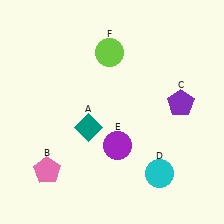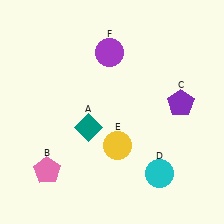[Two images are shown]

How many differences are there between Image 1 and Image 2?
There are 2 differences between the two images.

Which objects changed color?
E changed from purple to yellow. F changed from lime to purple.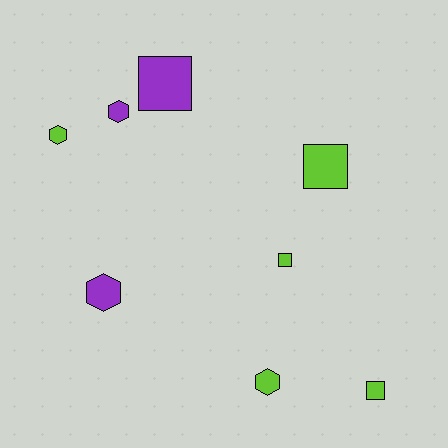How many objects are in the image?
There are 8 objects.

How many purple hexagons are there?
There are 2 purple hexagons.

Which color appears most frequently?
Lime, with 5 objects.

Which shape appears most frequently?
Hexagon, with 4 objects.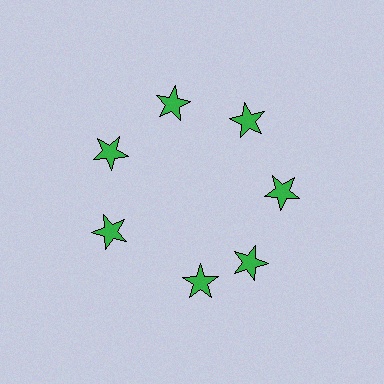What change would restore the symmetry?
The symmetry would be restored by rotating it back into even spacing with its neighbors so that all 7 stars sit at equal angles and equal distance from the center.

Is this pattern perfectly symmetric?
No. The 7 green stars are arranged in a ring, but one element near the 6 o'clock position is rotated out of alignment along the ring, breaking the 7-fold rotational symmetry.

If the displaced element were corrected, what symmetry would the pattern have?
It would have 7-fold rotational symmetry — the pattern would map onto itself every 51 degrees.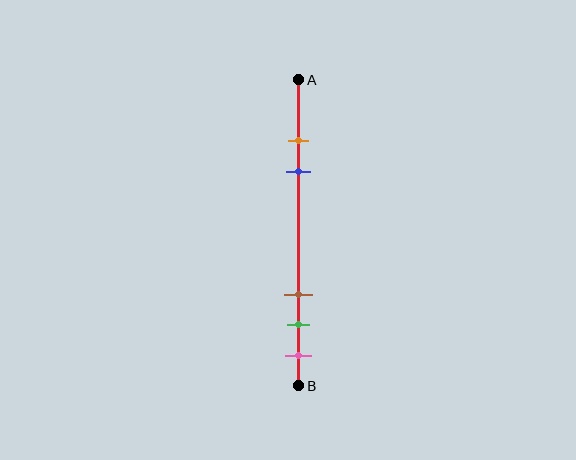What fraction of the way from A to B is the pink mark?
The pink mark is approximately 90% (0.9) of the way from A to B.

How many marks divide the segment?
There are 5 marks dividing the segment.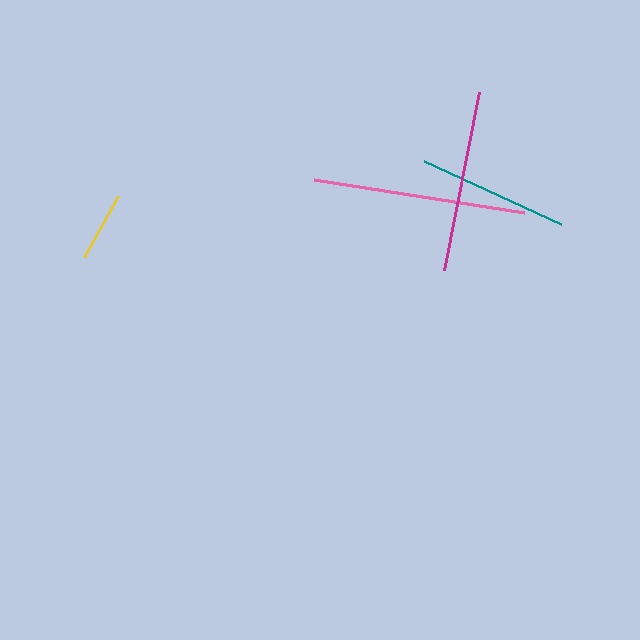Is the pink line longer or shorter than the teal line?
The pink line is longer than the teal line.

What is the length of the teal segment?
The teal segment is approximately 151 pixels long.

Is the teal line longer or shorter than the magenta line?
The magenta line is longer than the teal line.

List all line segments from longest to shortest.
From longest to shortest: pink, magenta, teal, yellow.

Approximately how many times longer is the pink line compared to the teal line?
The pink line is approximately 1.4 times the length of the teal line.